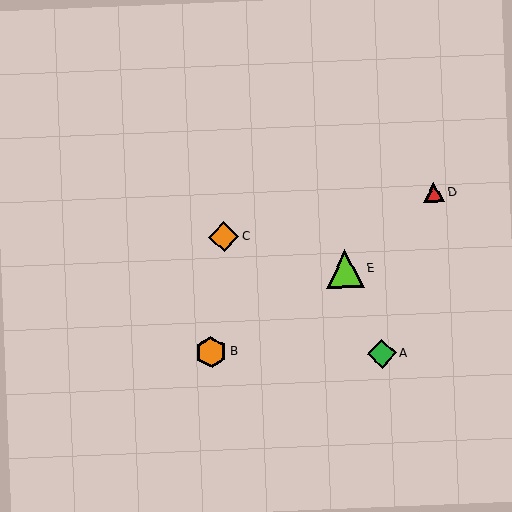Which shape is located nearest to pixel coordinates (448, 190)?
The red triangle (labeled D) at (434, 192) is nearest to that location.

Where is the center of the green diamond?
The center of the green diamond is at (382, 354).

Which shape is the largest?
The lime triangle (labeled E) is the largest.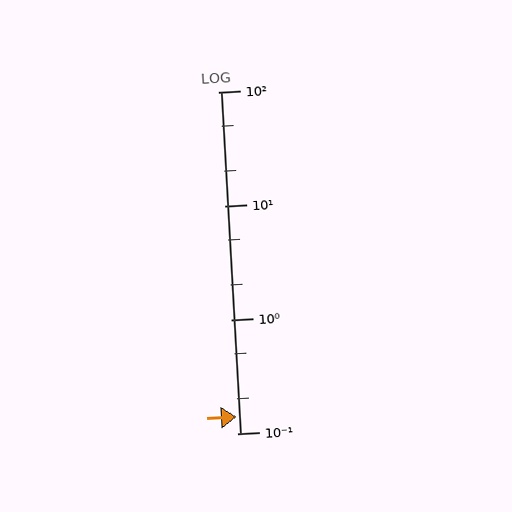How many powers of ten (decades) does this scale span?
The scale spans 3 decades, from 0.1 to 100.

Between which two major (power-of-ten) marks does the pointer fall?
The pointer is between 0.1 and 1.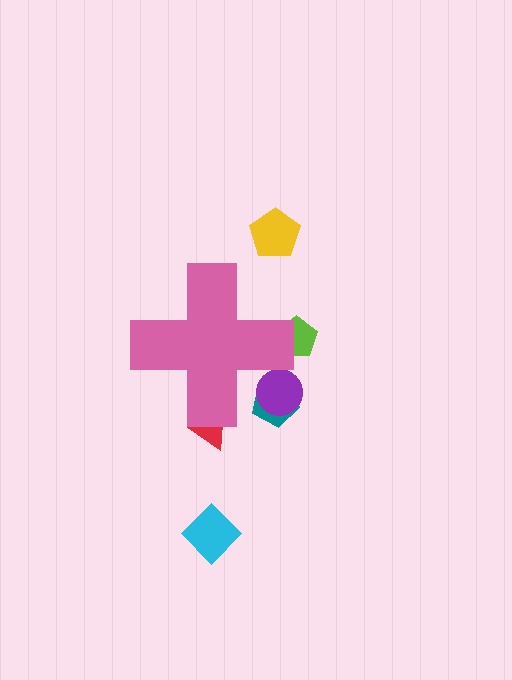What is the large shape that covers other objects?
A pink cross.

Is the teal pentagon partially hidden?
Yes, the teal pentagon is partially hidden behind the pink cross.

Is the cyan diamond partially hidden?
No, the cyan diamond is fully visible.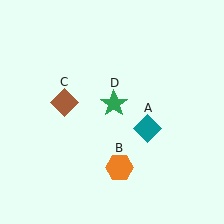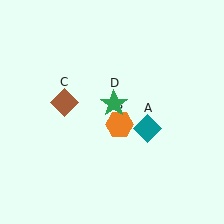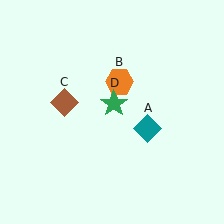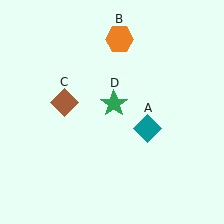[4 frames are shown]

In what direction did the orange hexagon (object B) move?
The orange hexagon (object B) moved up.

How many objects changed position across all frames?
1 object changed position: orange hexagon (object B).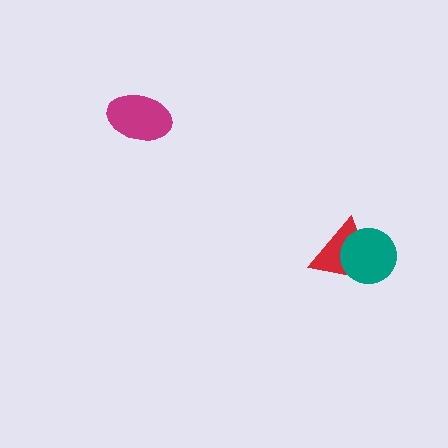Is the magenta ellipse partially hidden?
No, no other shape covers it.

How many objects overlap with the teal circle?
1 object overlaps with the teal circle.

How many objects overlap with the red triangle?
1 object overlaps with the red triangle.